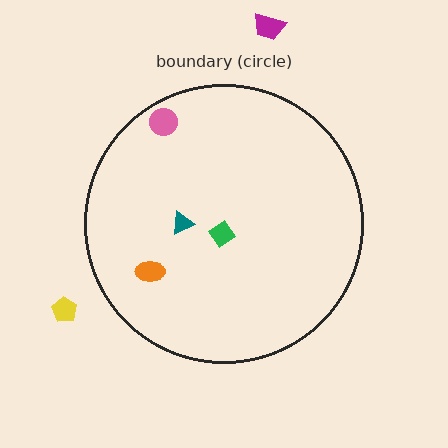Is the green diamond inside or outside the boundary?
Inside.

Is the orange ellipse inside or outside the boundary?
Inside.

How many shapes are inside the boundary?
4 inside, 2 outside.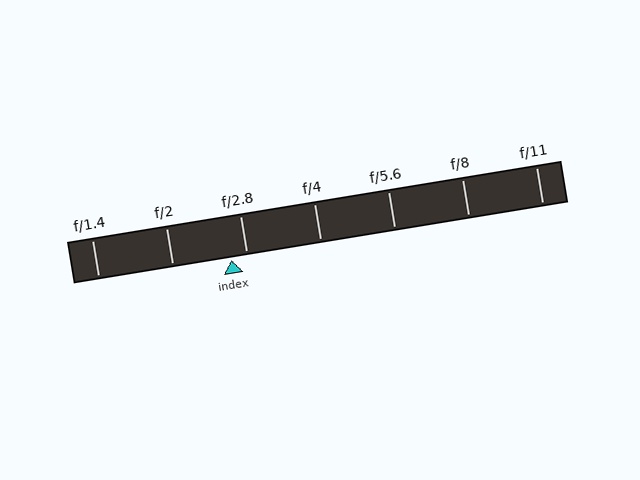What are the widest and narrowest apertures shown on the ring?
The widest aperture shown is f/1.4 and the narrowest is f/11.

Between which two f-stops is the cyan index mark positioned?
The index mark is between f/2 and f/2.8.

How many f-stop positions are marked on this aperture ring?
There are 7 f-stop positions marked.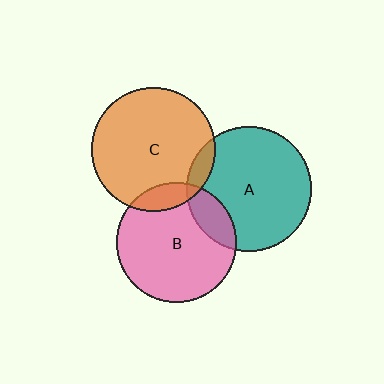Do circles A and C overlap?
Yes.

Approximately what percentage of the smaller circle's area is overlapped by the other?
Approximately 10%.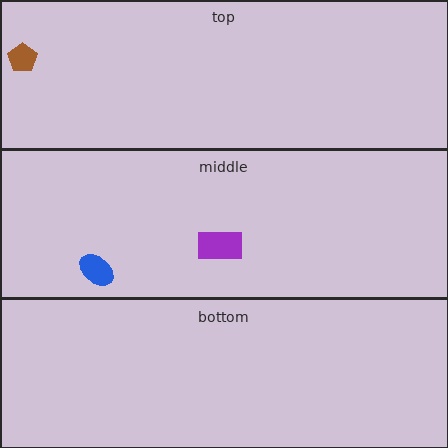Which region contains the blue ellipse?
The middle region.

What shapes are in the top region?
The brown pentagon.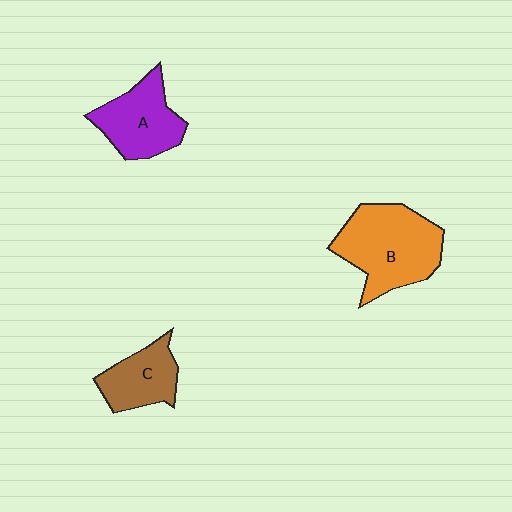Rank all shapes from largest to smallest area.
From largest to smallest: B (orange), A (purple), C (brown).